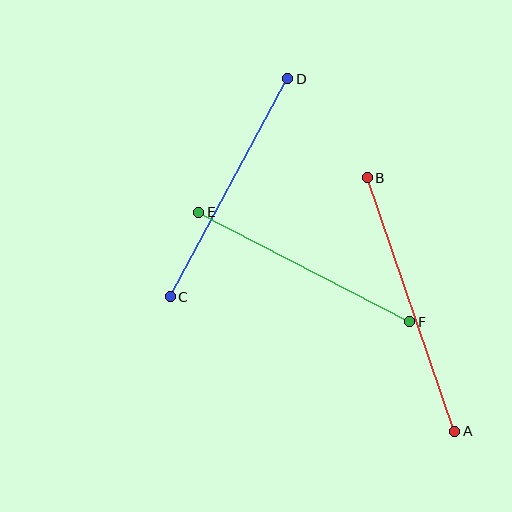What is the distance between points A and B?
The distance is approximately 268 pixels.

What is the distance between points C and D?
The distance is approximately 248 pixels.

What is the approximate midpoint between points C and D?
The midpoint is at approximately (229, 188) pixels.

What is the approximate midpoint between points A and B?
The midpoint is at approximately (411, 305) pixels.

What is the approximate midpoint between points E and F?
The midpoint is at approximately (304, 267) pixels.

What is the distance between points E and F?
The distance is approximately 238 pixels.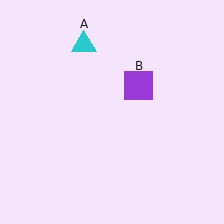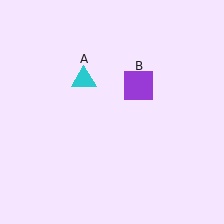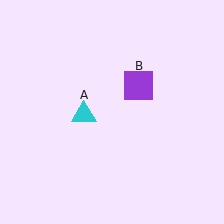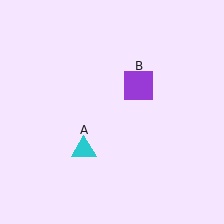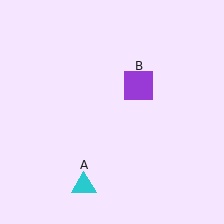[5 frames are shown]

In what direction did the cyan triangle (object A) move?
The cyan triangle (object A) moved down.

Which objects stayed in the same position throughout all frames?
Purple square (object B) remained stationary.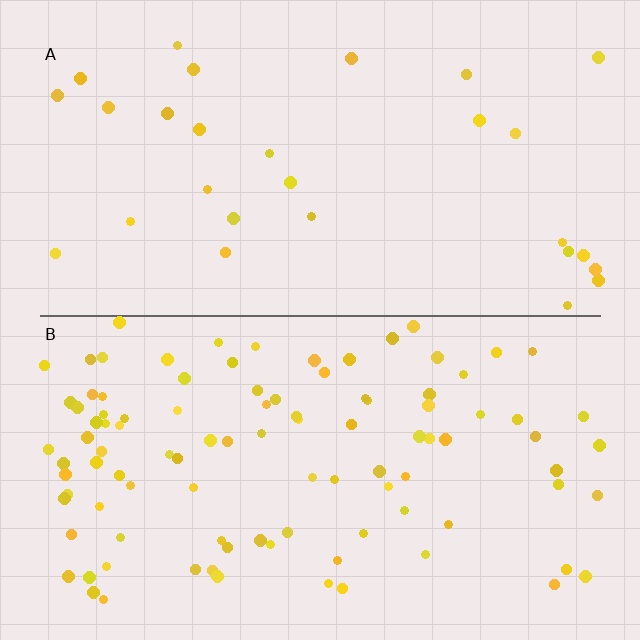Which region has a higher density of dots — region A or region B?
B (the bottom).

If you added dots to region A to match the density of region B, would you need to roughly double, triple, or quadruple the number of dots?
Approximately quadruple.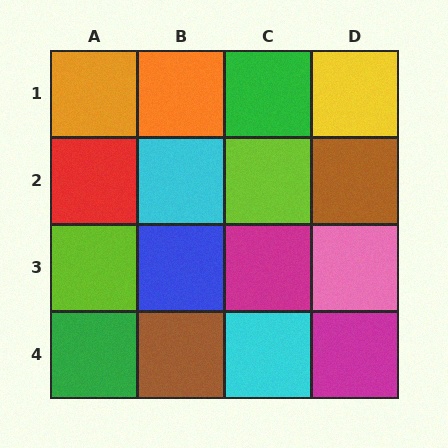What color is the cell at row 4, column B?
Brown.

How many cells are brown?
2 cells are brown.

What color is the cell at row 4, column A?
Green.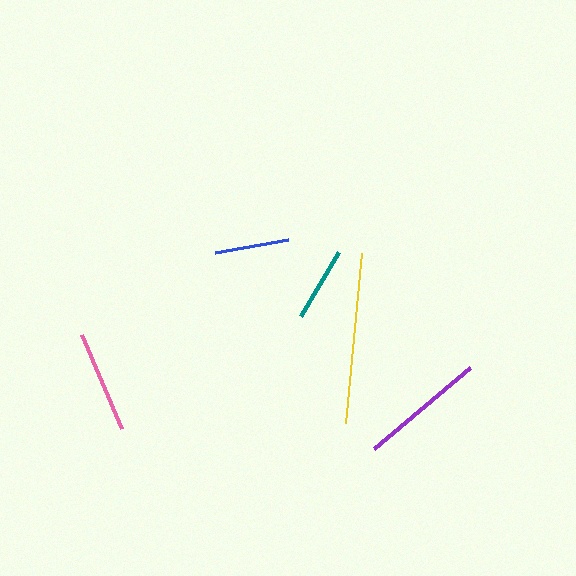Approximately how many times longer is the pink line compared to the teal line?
The pink line is approximately 1.4 times the length of the teal line.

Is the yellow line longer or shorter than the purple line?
The yellow line is longer than the purple line.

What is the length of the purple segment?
The purple segment is approximately 126 pixels long.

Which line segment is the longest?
The yellow line is the longest at approximately 170 pixels.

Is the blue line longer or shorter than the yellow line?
The yellow line is longer than the blue line.